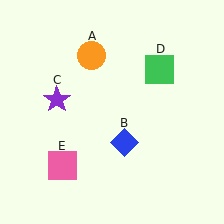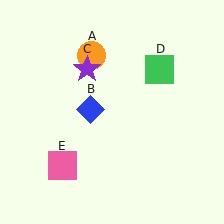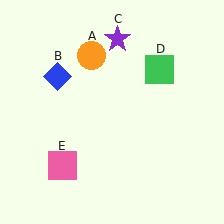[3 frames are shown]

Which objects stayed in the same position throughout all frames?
Orange circle (object A) and green square (object D) and pink square (object E) remained stationary.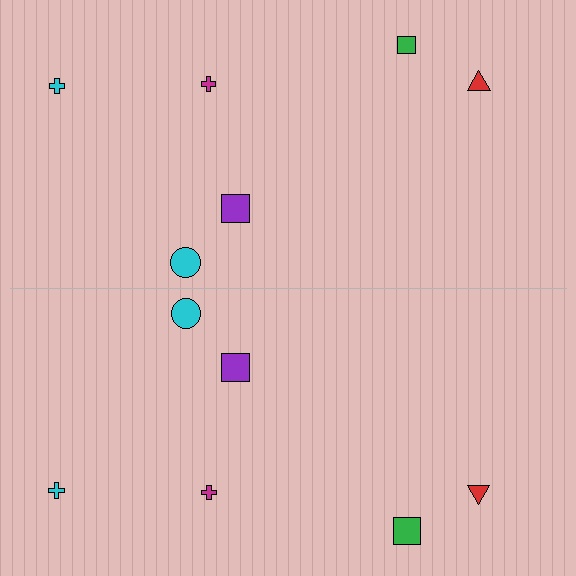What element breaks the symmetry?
The green square on the bottom side has a different size than its mirror counterpart.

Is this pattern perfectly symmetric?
No, the pattern is not perfectly symmetric. The green square on the bottom side has a different size than its mirror counterpart.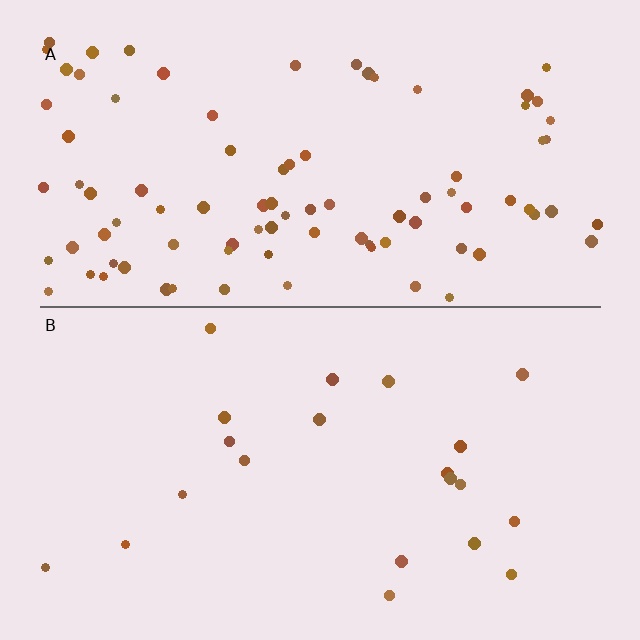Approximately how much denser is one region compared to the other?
Approximately 4.3× — region A over region B.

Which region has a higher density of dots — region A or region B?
A (the top).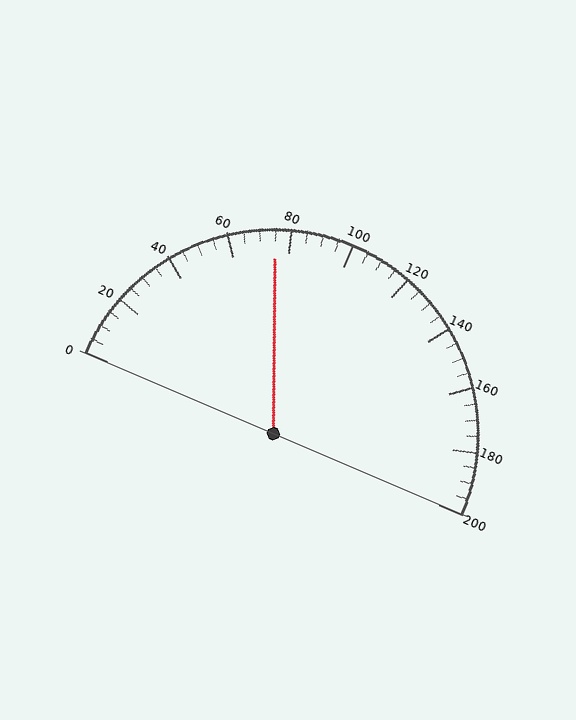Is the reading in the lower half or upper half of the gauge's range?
The reading is in the lower half of the range (0 to 200).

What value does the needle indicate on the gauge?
The needle indicates approximately 75.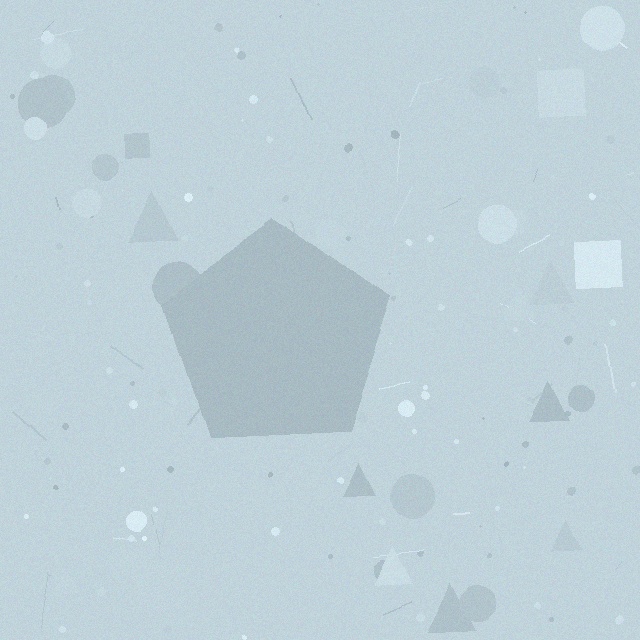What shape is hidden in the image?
A pentagon is hidden in the image.